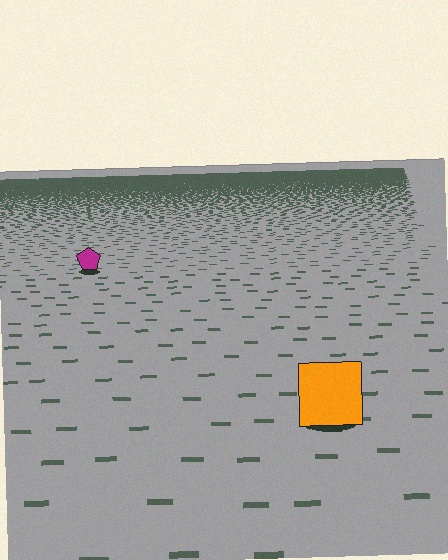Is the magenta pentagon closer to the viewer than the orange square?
No. The orange square is closer — you can tell from the texture gradient: the ground texture is coarser near it.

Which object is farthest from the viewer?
The magenta pentagon is farthest from the viewer. It appears smaller and the ground texture around it is denser.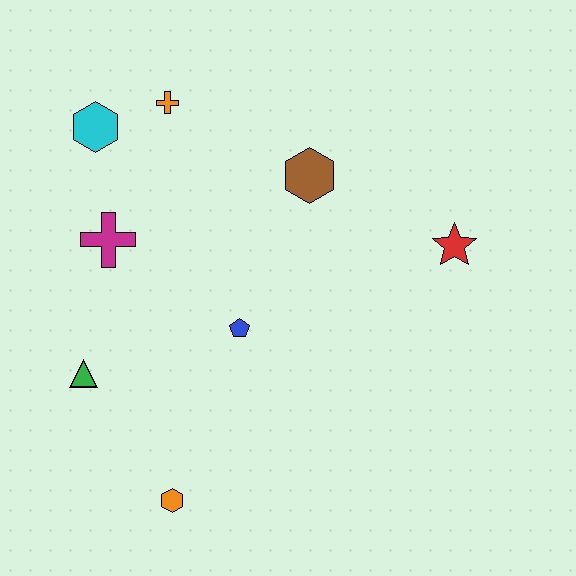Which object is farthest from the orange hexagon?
The orange cross is farthest from the orange hexagon.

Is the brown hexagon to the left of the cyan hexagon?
No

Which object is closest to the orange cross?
The cyan hexagon is closest to the orange cross.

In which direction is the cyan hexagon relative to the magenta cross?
The cyan hexagon is above the magenta cross.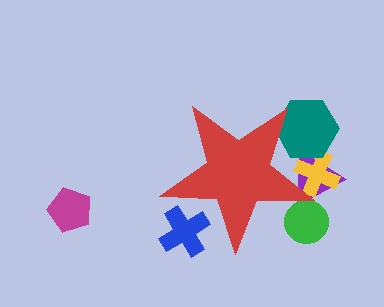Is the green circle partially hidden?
Yes, the green circle is partially hidden behind the red star.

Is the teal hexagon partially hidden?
Yes, the teal hexagon is partially hidden behind the red star.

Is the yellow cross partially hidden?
Yes, the yellow cross is partially hidden behind the red star.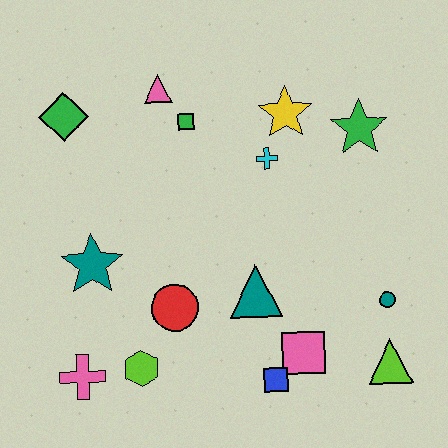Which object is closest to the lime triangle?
The teal circle is closest to the lime triangle.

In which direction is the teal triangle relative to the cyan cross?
The teal triangle is below the cyan cross.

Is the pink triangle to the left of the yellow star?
Yes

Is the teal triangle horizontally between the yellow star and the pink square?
No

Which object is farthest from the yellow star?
The pink cross is farthest from the yellow star.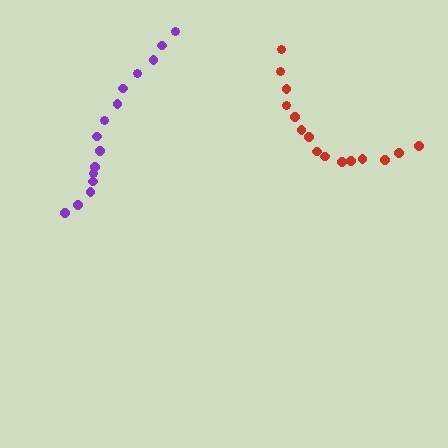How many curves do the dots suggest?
There are 2 distinct paths.